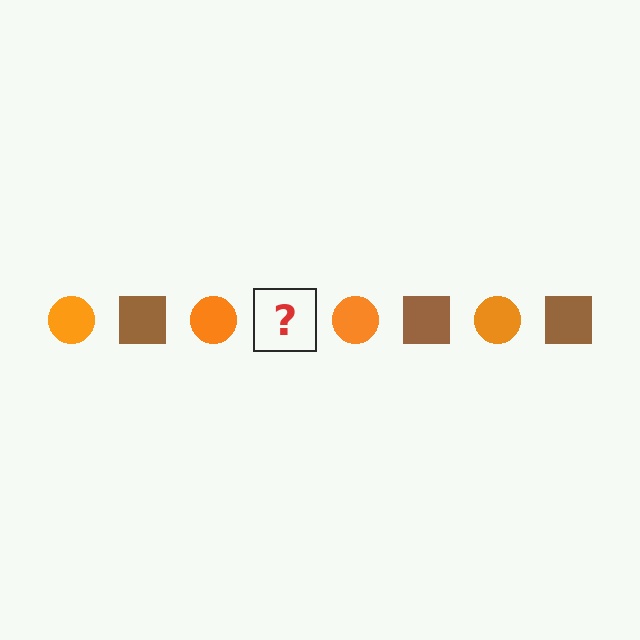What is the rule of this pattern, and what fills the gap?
The rule is that the pattern alternates between orange circle and brown square. The gap should be filled with a brown square.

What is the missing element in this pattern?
The missing element is a brown square.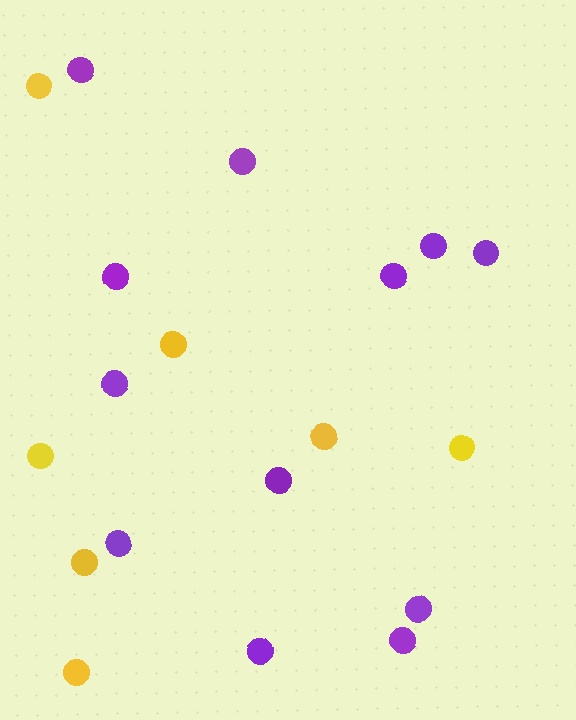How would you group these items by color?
There are 2 groups: one group of yellow circles (7) and one group of purple circles (12).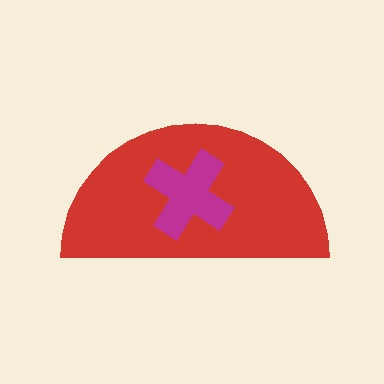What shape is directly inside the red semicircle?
The magenta cross.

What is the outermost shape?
The red semicircle.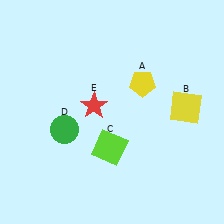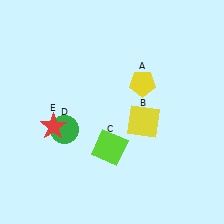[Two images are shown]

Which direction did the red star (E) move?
The red star (E) moved left.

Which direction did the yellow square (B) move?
The yellow square (B) moved left.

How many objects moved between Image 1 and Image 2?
2 objects moved between the two images.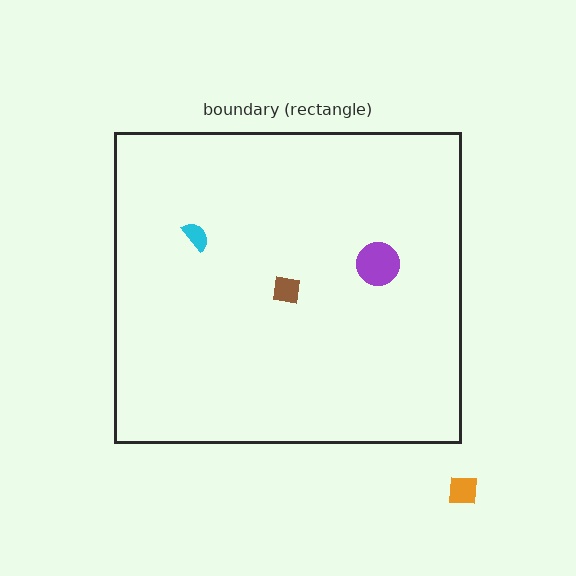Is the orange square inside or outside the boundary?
Outside.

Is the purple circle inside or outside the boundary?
Inside.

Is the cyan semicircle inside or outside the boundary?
Inside.